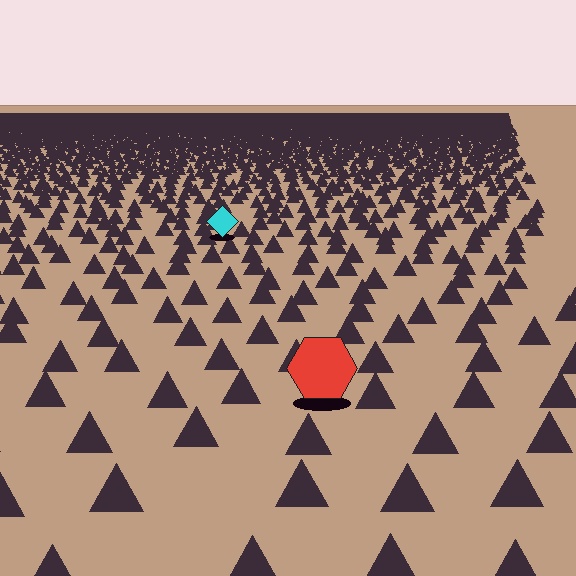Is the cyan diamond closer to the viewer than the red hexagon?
No. The red hexagon is closer — you can tell from the texture gradient: the ground texture is coarser near it.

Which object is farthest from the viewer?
The cyan diamond is farthest from the viewer. It appears smaller and the ground texture around it is denser.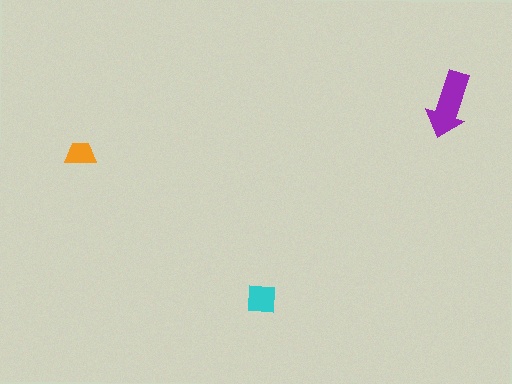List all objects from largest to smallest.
The purple arrow, the cyan square, the orange trapezoid.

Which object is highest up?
The purple arrow is topmost.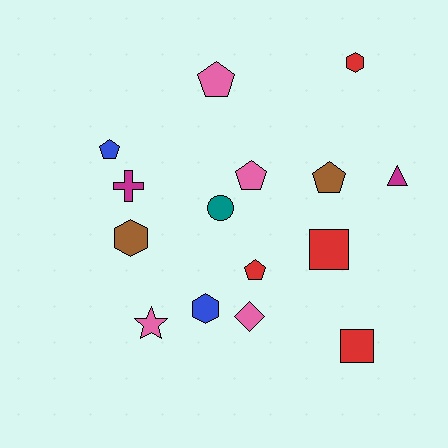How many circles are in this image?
There is 1 circle.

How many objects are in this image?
There are 15 objects.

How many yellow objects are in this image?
There are no yellow objects.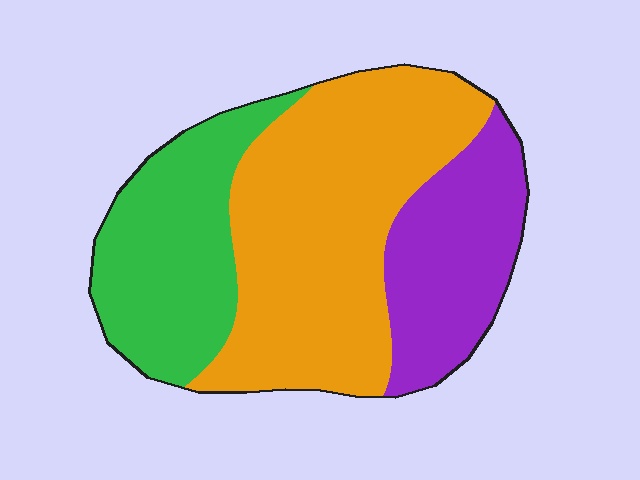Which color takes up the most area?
Orange, at roughly 50%.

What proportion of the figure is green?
Green covers 27% of the figure.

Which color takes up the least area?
Purple, at roughly 25%.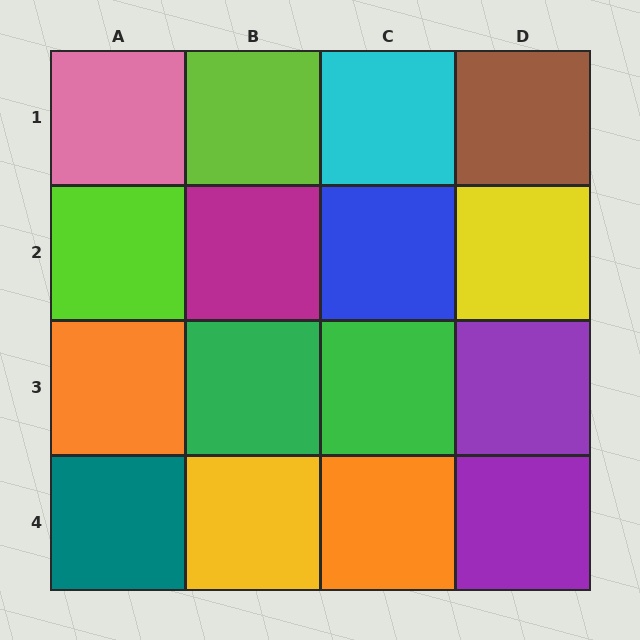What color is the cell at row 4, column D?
Purple.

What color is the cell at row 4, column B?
Yellow.